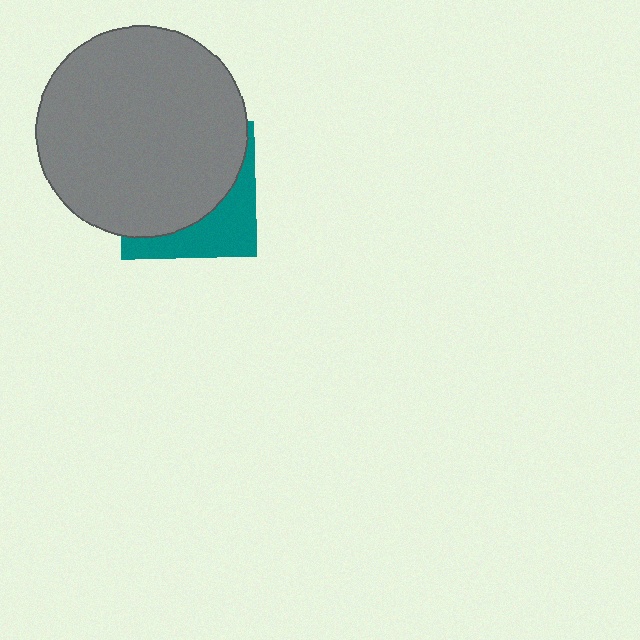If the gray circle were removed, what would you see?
You would see the complete teal square.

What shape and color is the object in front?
The object in front is a gray circle.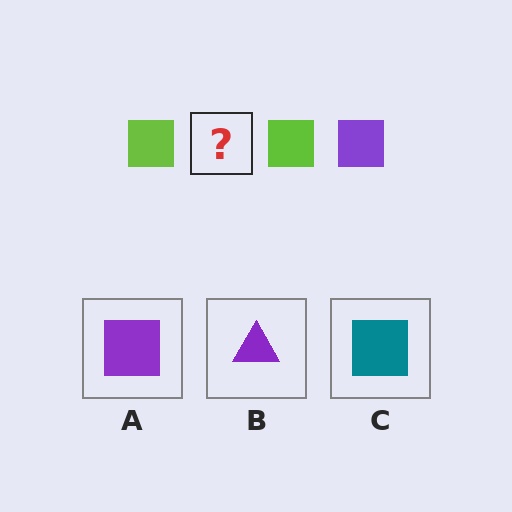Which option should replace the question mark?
Option A.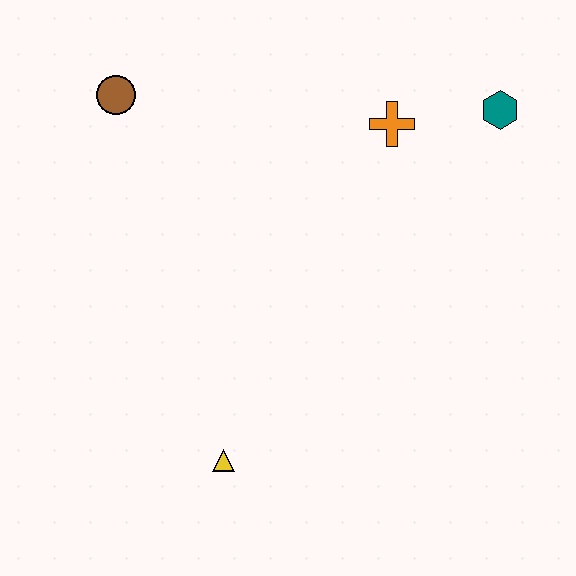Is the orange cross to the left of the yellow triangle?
No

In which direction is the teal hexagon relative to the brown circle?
The teal hexagon is to the right of the brown circle.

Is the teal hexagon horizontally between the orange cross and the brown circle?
No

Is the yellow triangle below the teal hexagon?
Yes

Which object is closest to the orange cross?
The teal hexagon is closest to the orange cross.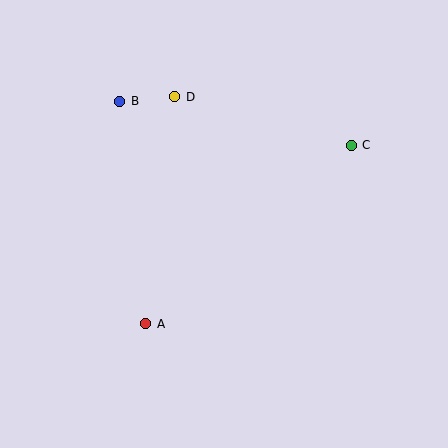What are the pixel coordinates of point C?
Point C is at (351, 145).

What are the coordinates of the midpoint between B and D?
The midpoint between B and D is at (147, 99).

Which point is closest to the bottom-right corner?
Point C is closest to the bottom-right corner.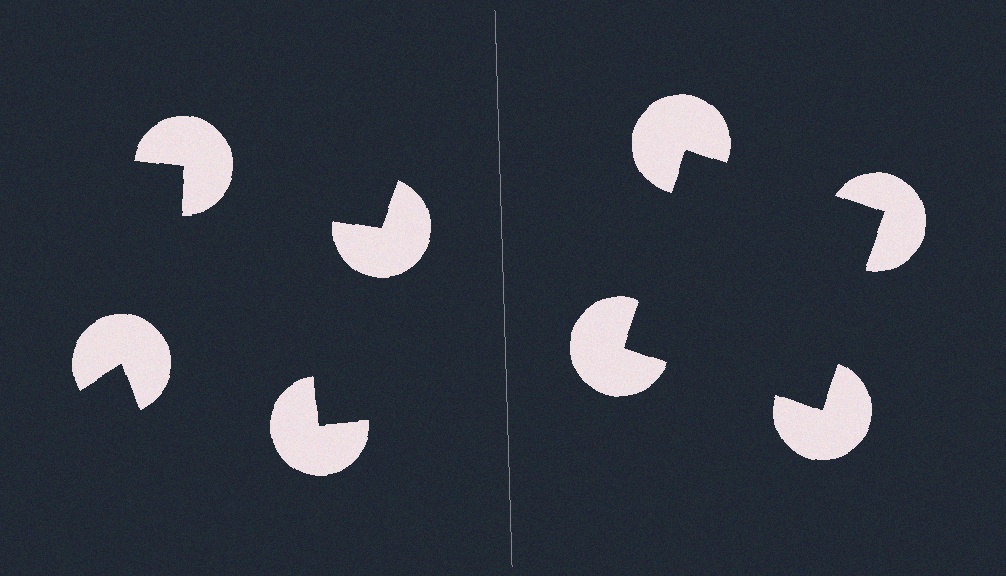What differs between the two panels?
The pac-man discs are positioned identically on both sides; only the wedge orientations differ. On the right they align to a square; on the left they are misaligned.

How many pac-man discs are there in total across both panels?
8 — 4 on each side.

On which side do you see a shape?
An illusory square appears on the right side. On the left side the wedge cuts are rotated, so no coherent shape forms.